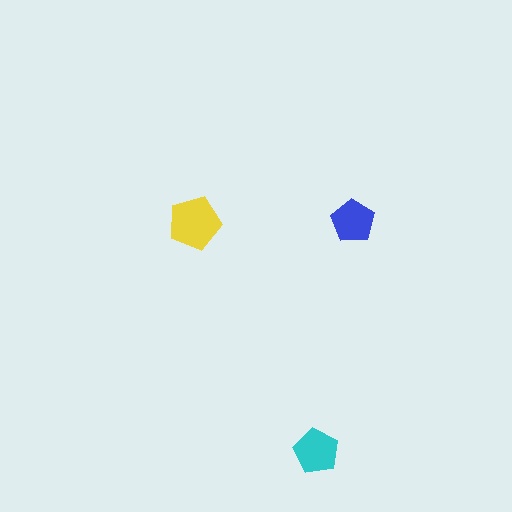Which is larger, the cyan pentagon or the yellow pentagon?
The yellow one.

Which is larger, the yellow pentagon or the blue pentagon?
The yellow one.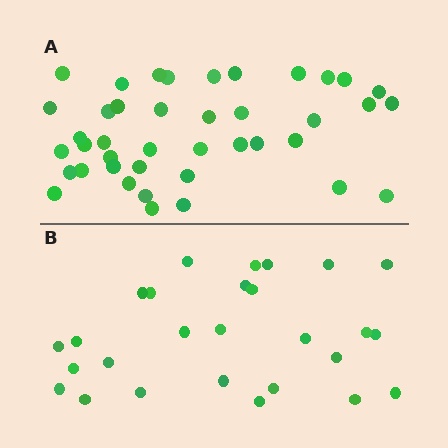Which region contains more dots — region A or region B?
Region A (the top region) has more dots.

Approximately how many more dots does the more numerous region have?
Region A has approximately 15 more dots than region B.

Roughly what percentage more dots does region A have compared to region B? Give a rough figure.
About 50% more.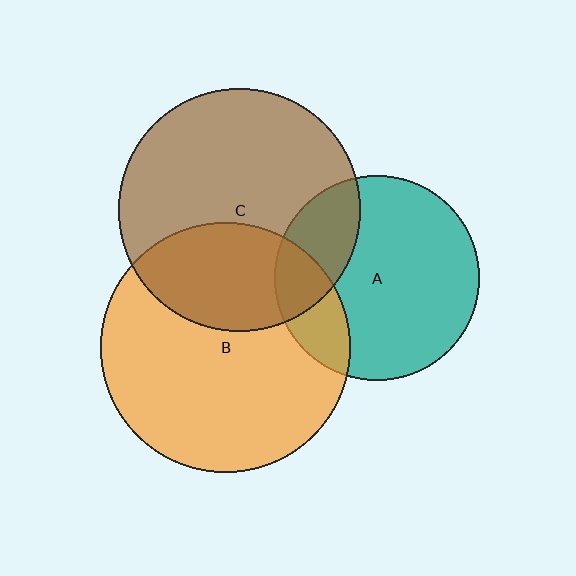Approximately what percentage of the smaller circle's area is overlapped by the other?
Approximately 35%.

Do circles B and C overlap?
Yes.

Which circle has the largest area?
Circle B (orange).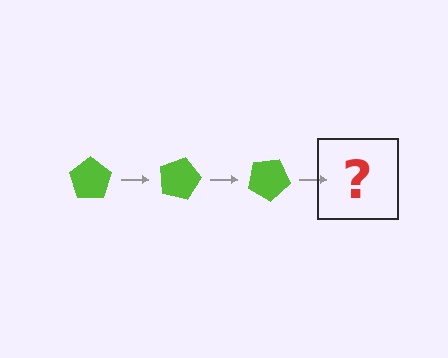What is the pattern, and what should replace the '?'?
The pattern is that the pentagon rotates 15 degrees each step. The '?' should be a lime pentagon rotated 45 degrees.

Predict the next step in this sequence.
The next step is a lime pentagon rotated 45 degrees.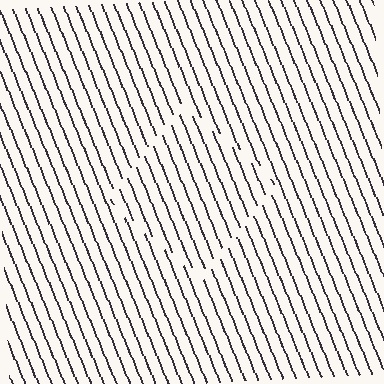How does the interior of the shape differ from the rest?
The interior of the shape contains the same grating, shifted by half a period — the contour is defined by the phase discontinuity where line-ends from the inner and outer gratings abut.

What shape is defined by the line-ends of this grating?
An illusory square. The interior of the shape contains the same grating, shifted by half a period — the contour is defined by the phase discontinuity where line-ends from the inner and outer gratings abut.